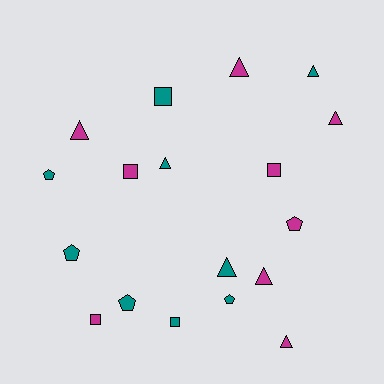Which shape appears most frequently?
Triangle, with 8 objects.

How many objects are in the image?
There are 18 objects.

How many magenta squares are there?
There are 3 magenta squares.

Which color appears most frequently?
Magenta, with 9 objects.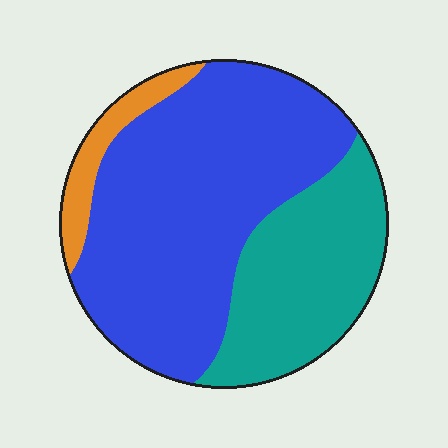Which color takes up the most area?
Blue, at roughly 60%.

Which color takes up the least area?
Orange, at roughly 10%.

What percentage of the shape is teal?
Teal takes up about one third (1/3) of the shape.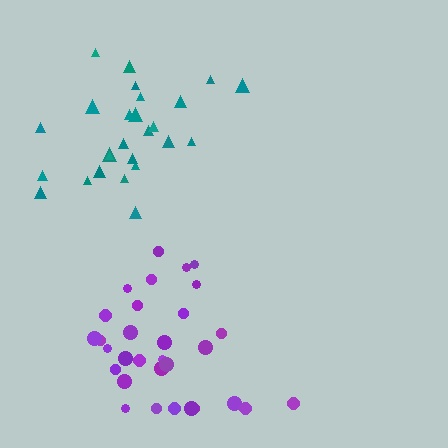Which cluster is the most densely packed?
Purple.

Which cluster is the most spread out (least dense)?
Teal.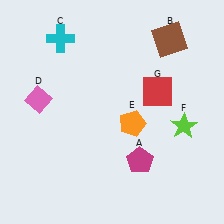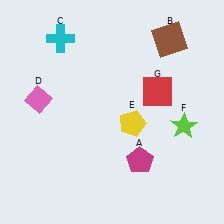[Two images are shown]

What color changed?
The pentagon (E) changed from orange in Image 1 to yellow in Image 2.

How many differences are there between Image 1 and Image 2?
There is 1 difference between the two images.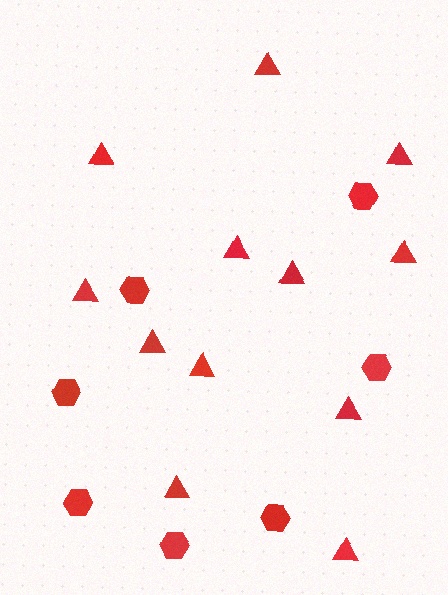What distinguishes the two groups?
There are 2 groups: one group of triangles (12) and one group of hexagons (7).